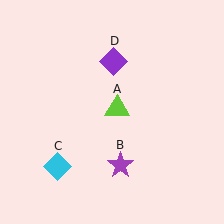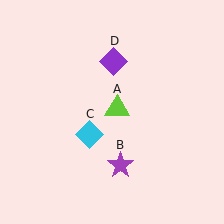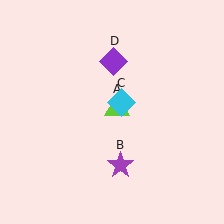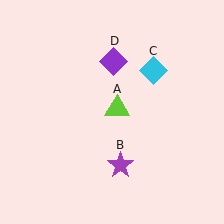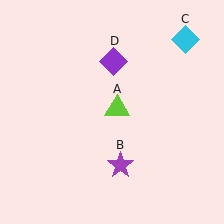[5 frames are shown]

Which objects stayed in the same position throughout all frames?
Lime triangle (object A) and purple star (object B) and purple diamond (object D) remained stationary.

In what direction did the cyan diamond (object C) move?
The cyan diamond (object C) moved up and to the right.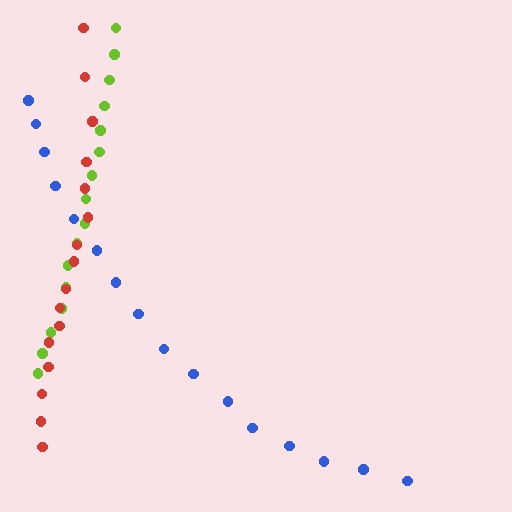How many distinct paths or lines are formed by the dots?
There are 3 distinct paths.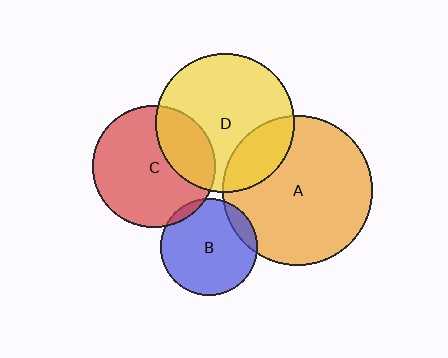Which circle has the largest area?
Circle A (orange).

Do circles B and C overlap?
Yes.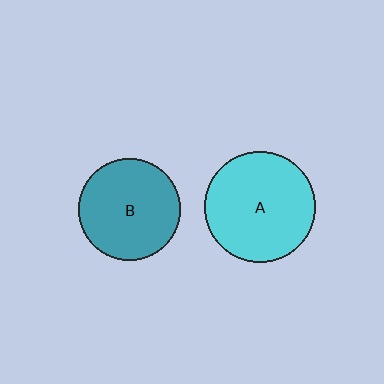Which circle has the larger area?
Circle A (cyan).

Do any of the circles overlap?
No, none of the circles overlap.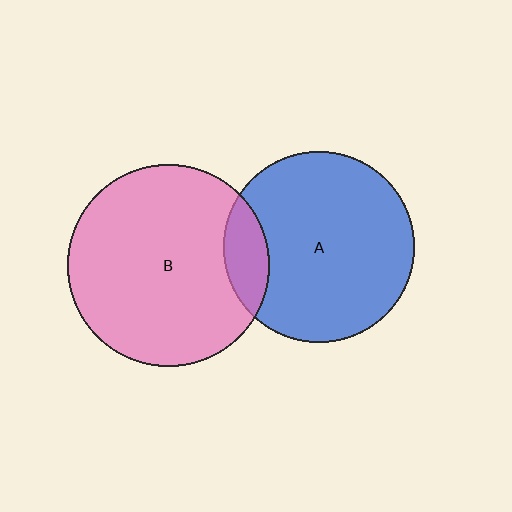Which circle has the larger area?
Circle B (pink).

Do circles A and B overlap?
Yes.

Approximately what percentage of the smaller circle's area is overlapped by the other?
Approximately 15%.